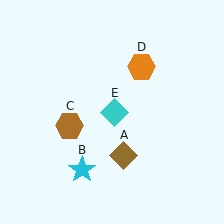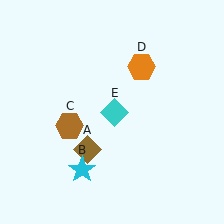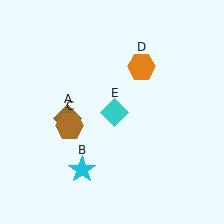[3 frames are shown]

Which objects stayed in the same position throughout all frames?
Cyan star (object B) and brown hexagon (object C) and orange hexagon (object D) and cyan diamond (object E) remained stationary.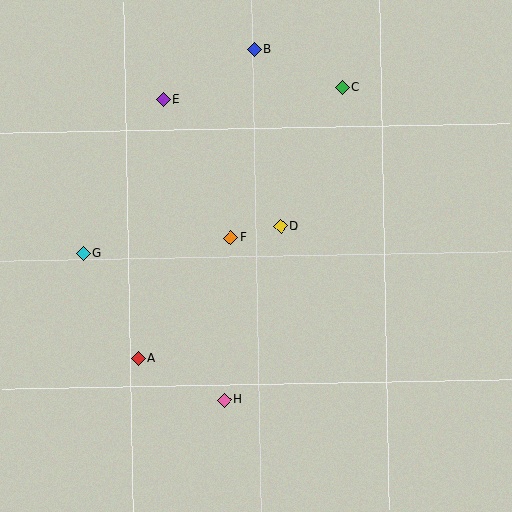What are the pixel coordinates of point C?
Point C is at (342, 87).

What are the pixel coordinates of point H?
Point H is at (224, 400).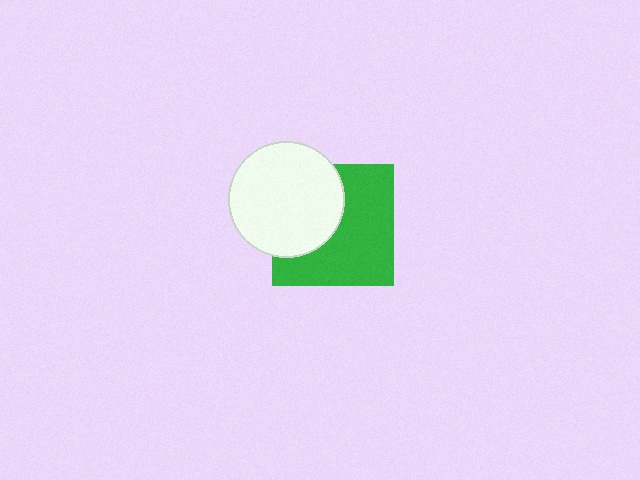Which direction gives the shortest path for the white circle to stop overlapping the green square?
Moving left gives the shortest separation.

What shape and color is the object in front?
The object in front is a white circle.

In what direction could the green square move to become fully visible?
The green square could move right. That would shift it out from behind the white circle entirely.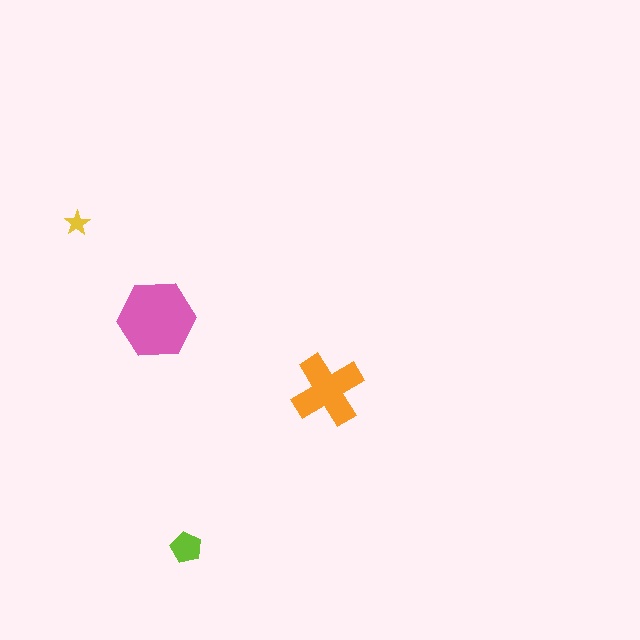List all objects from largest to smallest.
The pink hexagon, the orange cross, the lime pentagon, the yellow star.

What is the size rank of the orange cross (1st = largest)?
2nd.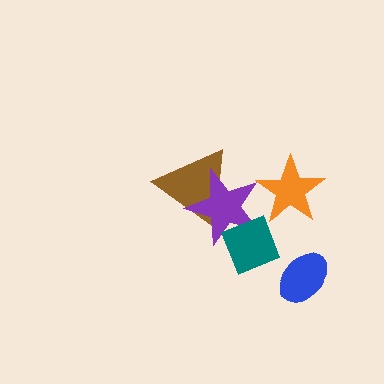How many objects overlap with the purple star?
3 objects overlap with the purple star.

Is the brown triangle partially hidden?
Yes, it is partially covered by another shape.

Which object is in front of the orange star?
The purple star is in front of the orange star.